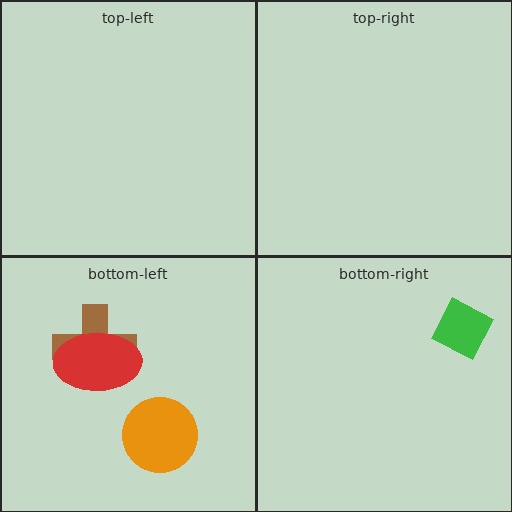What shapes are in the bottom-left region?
The orange circle, the brown cross, the red ellipse.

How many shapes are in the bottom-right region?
1.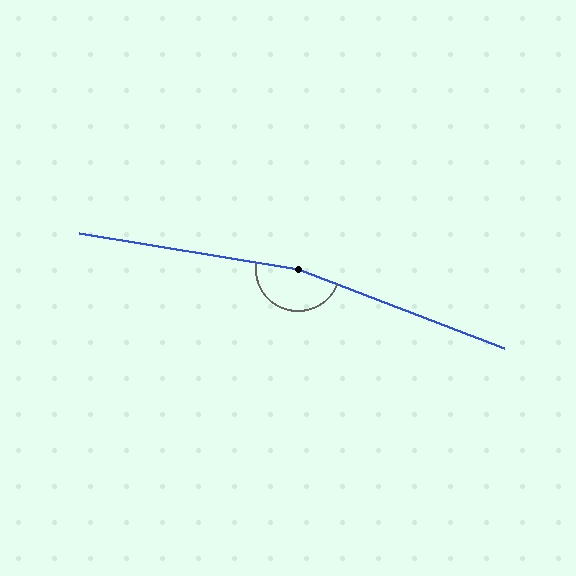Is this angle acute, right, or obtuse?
It is obtuse.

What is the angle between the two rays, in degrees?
Approximately 168 degrees.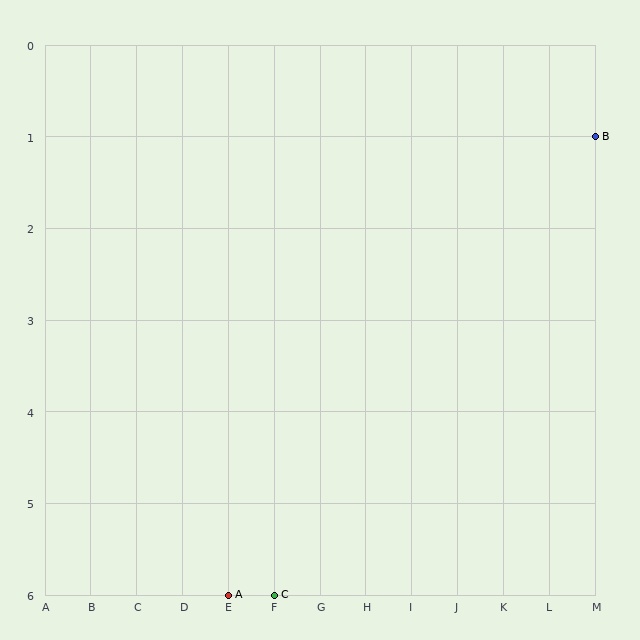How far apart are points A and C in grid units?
Points A and C are 1 column apart.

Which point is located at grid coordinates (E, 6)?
Point A is at (E, 6).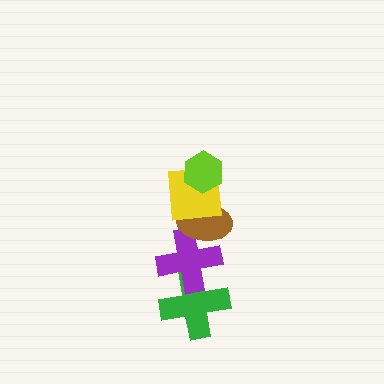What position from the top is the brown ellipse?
The brown ellipse is 3rd from the top.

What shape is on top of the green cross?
The purple cross is on top of the green cross.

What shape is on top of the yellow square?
The lime hexagon is on top of the yellow square.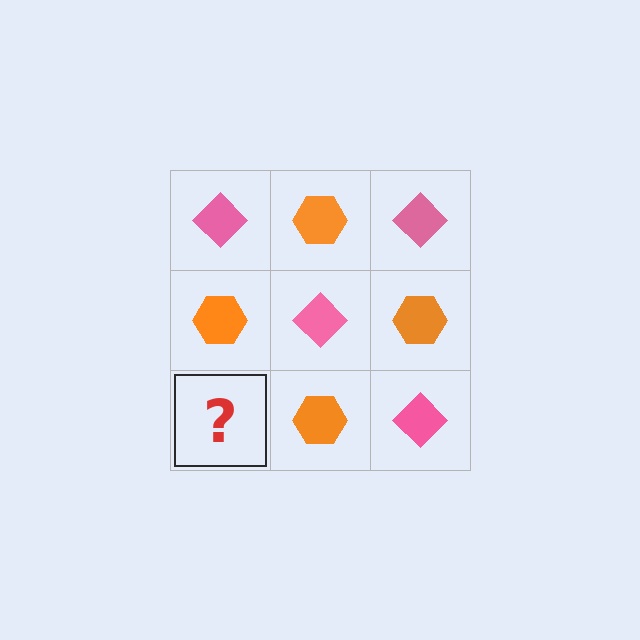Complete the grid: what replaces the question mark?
The question mark should be replaced with a pink diamond.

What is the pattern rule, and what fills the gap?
The rule is that it alternates pink diamond and orange hexagon in a checkerboard pattern. The gap should be filled with a pink diamond.